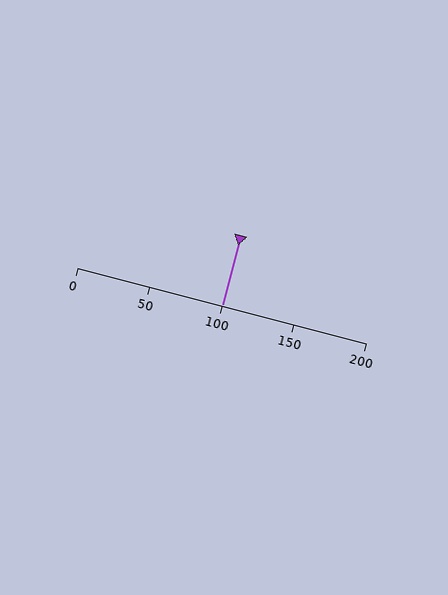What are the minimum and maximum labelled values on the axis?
The axis runs from 0 to 200.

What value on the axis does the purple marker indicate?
The marker indicates approximately 100.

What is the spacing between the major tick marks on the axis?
The major ticks are spaced 50 apart.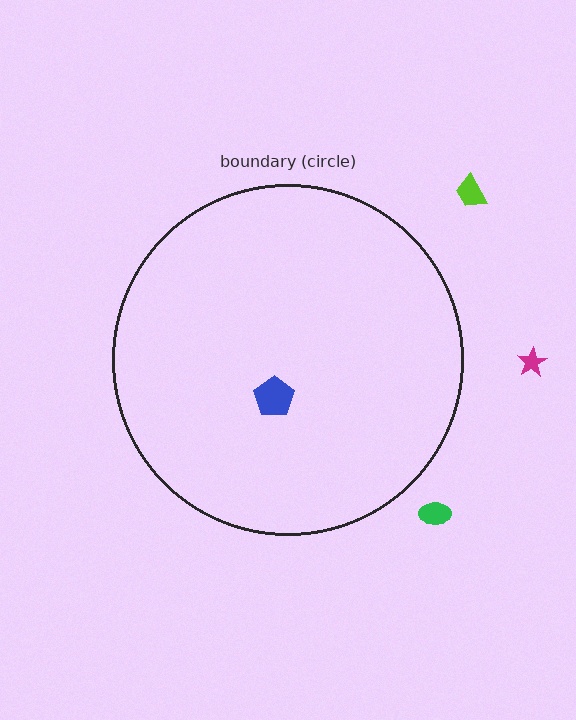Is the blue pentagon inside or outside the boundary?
Inside.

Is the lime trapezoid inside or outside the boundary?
Outside.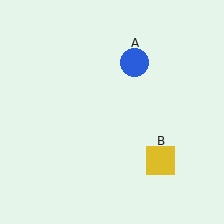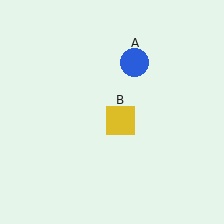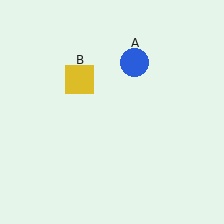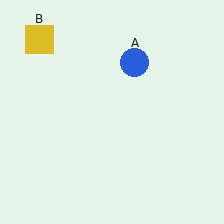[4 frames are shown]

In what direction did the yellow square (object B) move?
The yellow square (object B) moved up and to the left.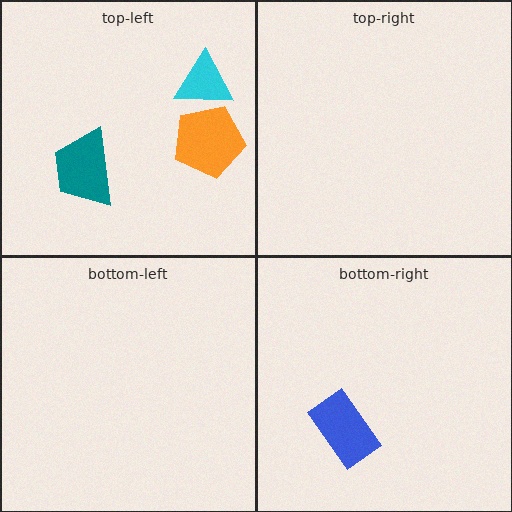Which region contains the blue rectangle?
The bottom-right region.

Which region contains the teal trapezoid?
The top-left region.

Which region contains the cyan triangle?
The top-left region.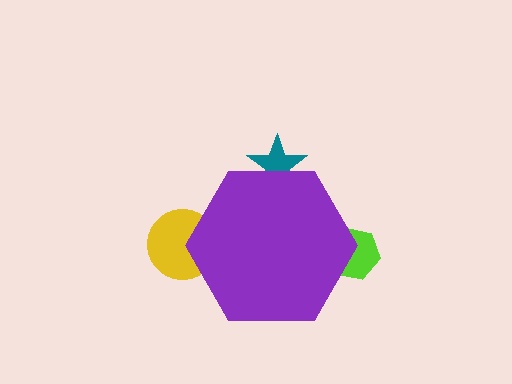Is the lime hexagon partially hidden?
Yes, the lime hexagon is partially hidden behind the purple hexagon.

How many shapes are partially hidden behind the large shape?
3 shapes are partially hidden.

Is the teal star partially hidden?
Yes, the teal star is partially hidden behind the purple hexagon.